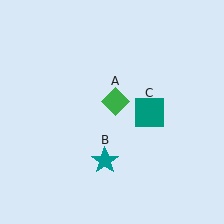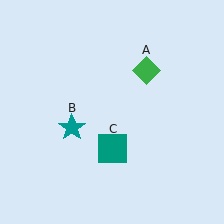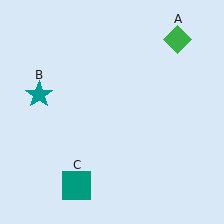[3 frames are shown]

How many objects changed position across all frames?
3 objects changed position: green diamond (object A), teal star (object B), teal square (object C).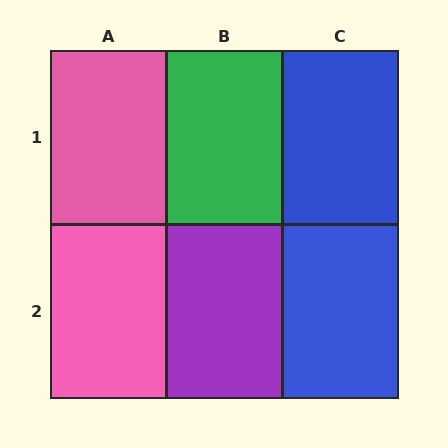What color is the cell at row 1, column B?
Green.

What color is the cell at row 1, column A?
Pink.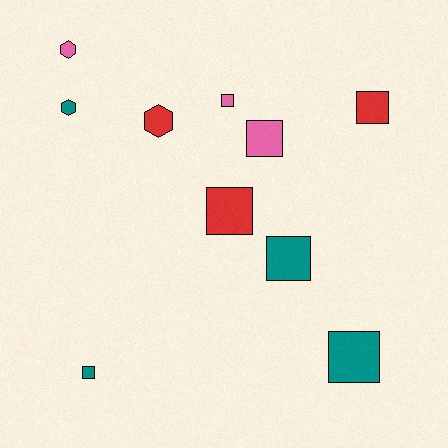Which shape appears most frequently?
Square, with 7 objects.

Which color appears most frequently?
Teal, with 4 objects.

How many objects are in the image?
There are 10 objects.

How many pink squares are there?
There are 2 pink squares.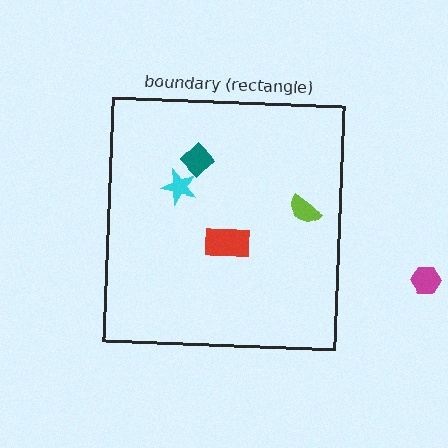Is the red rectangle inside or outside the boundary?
Inside.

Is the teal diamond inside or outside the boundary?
Inside.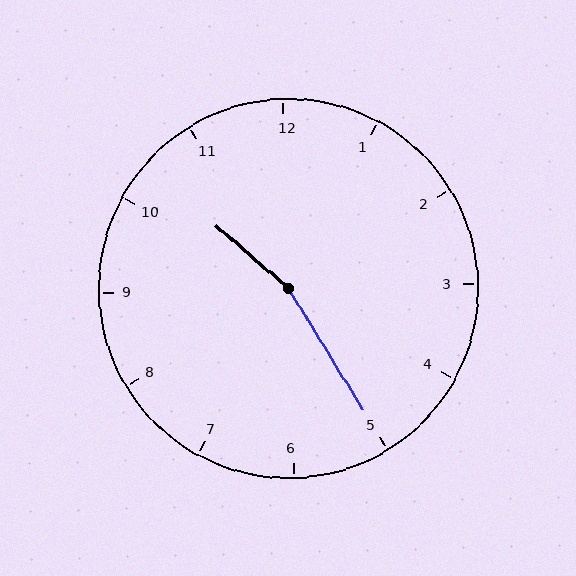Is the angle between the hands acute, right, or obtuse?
It is obtuse.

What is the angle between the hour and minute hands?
Approximately 162 degrees.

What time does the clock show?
10:25.